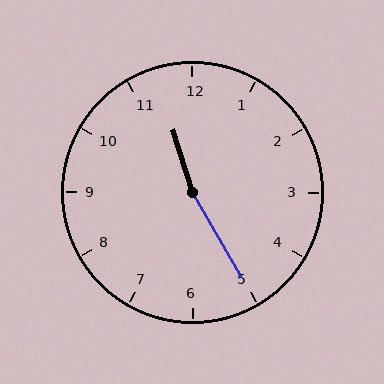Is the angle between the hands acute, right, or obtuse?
It is obtuse.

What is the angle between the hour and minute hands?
Approximately 168 degrees.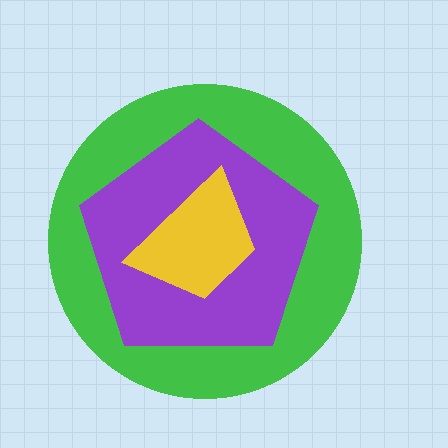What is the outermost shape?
The green circle.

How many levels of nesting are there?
3.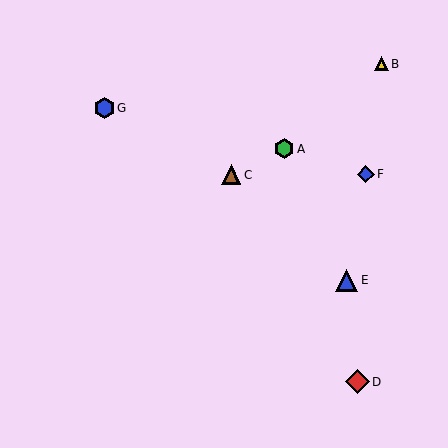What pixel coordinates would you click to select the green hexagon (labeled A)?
Click at (284, 149) to select the green hexagon A.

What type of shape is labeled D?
Shape D is a red diamond.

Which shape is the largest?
The red diamond (labeled D) is the largest.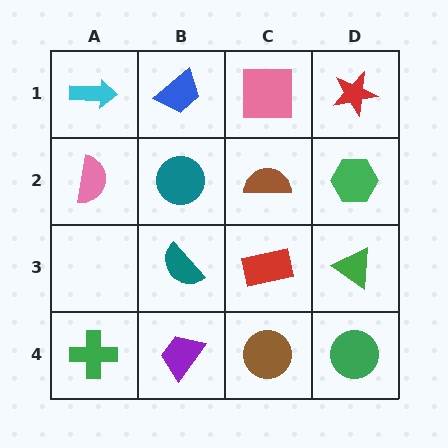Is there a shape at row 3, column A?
No, that cell is empty.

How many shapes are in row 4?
4 shapes.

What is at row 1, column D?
A red star.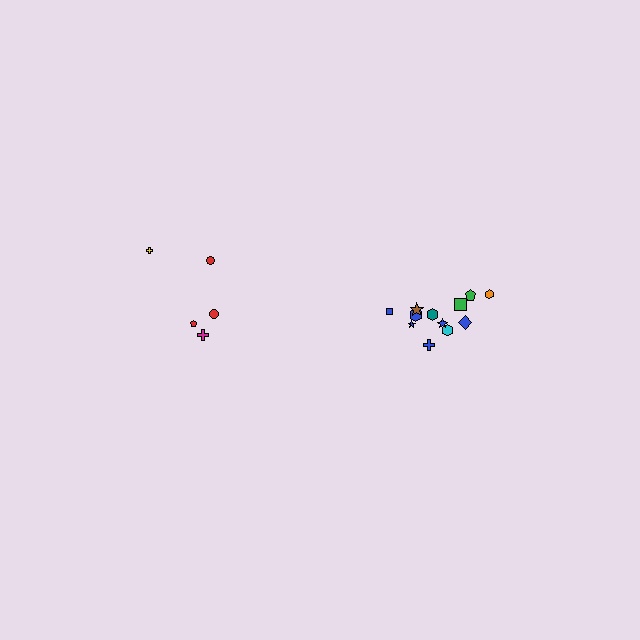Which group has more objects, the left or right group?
The right group.